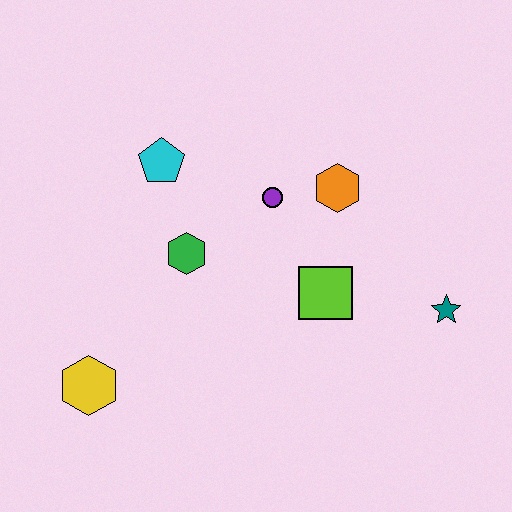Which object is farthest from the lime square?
The yellow hexagon is farthest from the lime square.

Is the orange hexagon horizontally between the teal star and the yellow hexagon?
Yes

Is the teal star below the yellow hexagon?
No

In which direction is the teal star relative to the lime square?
The teal star is to the right of the lime square.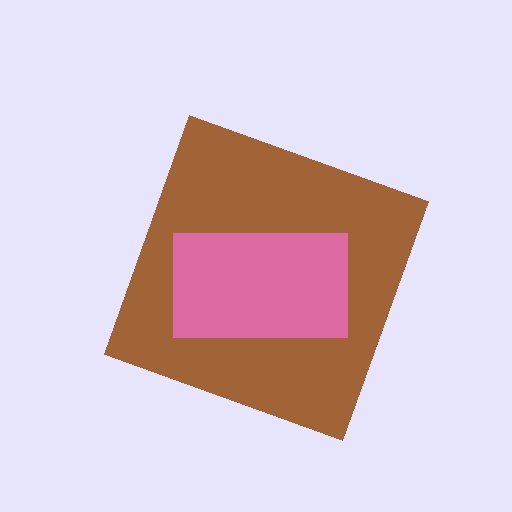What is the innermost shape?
The pink rectangle.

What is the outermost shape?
The brown diamond.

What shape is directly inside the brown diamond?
The pink rectangle.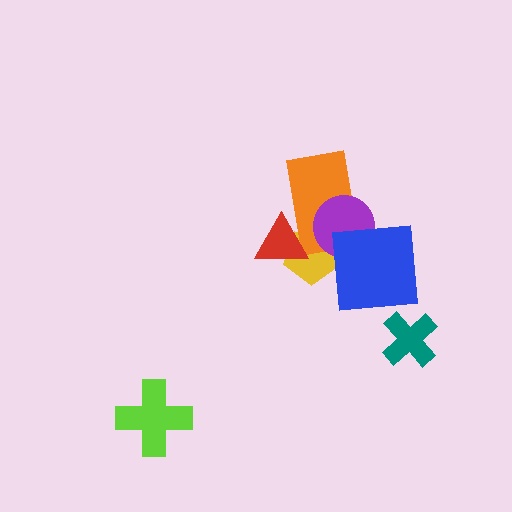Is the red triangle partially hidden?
No, no other shape covers it.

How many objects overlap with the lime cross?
0 objects overlap with the lime cross.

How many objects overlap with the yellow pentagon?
3 objects overlap with the yellow pentagon.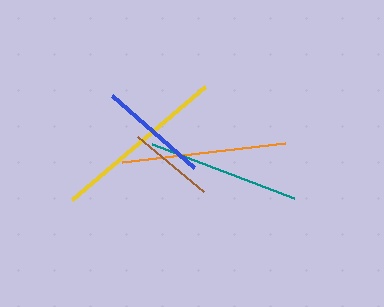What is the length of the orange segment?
The orange segment is approximately 165 pixels long.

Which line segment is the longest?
The yellow line is the longest at approximately 175 pixels.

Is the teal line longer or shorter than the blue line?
The teal line is longer than the blue line.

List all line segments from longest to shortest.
From longest to shortest: yellow, orange, teal, blue, brown.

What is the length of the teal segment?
The teal segment is approximately 152 pixels long.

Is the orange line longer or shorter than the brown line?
The orange line is longer than the brown line.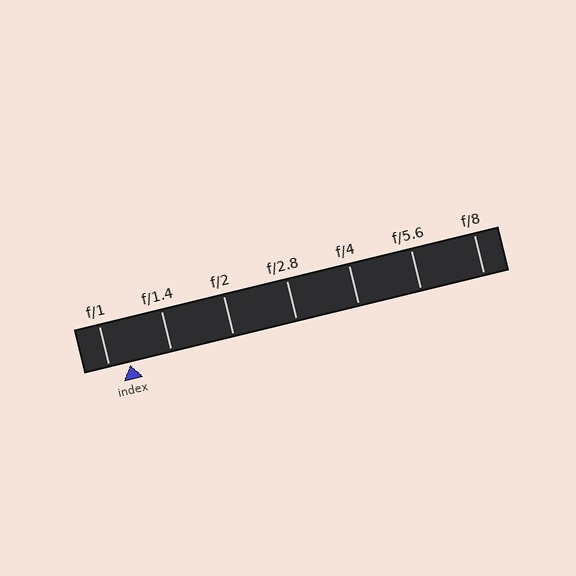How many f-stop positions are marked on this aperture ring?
There are 7 f-stop positions marked.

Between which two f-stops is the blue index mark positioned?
The index mark is between f/1 and f/1.4.